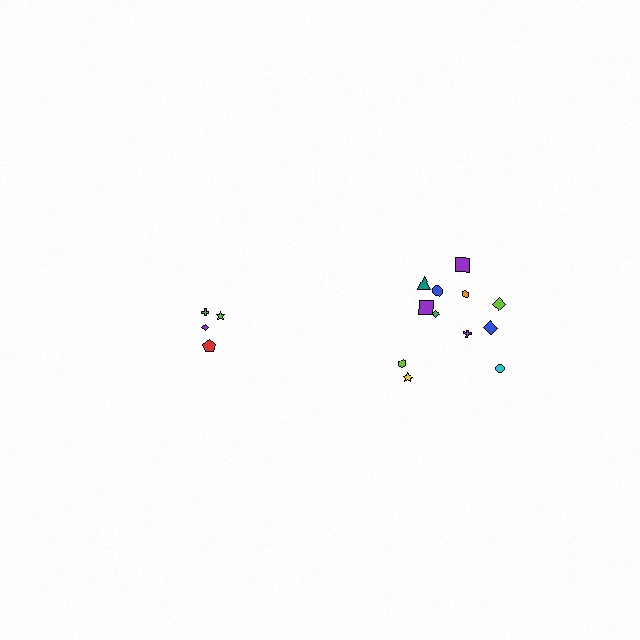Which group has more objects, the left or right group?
The right group.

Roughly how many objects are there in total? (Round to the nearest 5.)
Roughly 15 objects in total.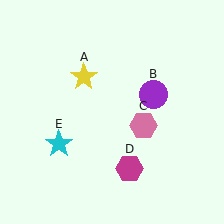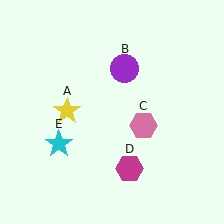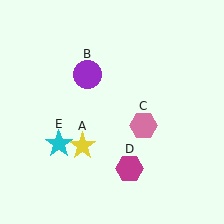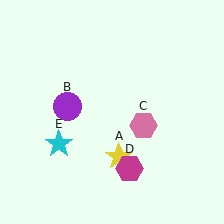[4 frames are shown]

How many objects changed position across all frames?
2 objects changed position: yellow star (object A), purple circle (object B).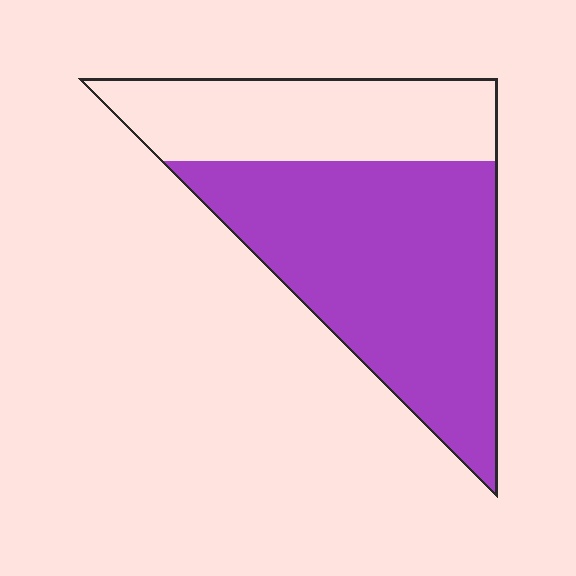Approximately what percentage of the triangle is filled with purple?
Approximately 65%.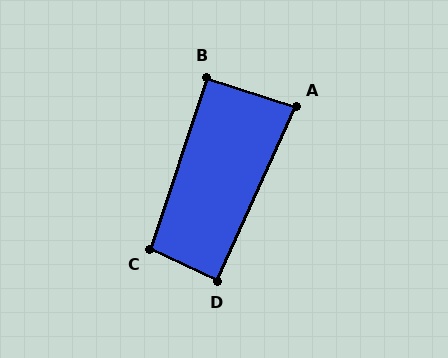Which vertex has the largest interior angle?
C, at approximately 97 degrees.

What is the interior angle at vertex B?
Approximately 91 degrees (approximately right).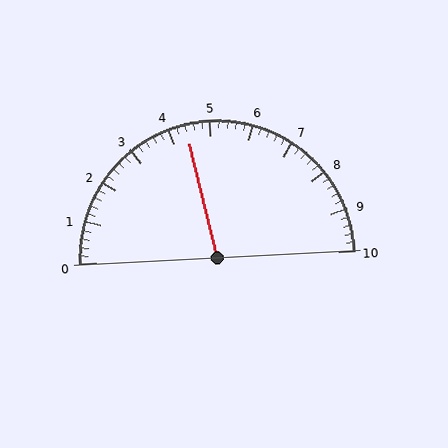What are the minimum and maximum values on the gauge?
The gauge ranges from 0 to 10.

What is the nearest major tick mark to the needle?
The nearest major tick mark is 4.